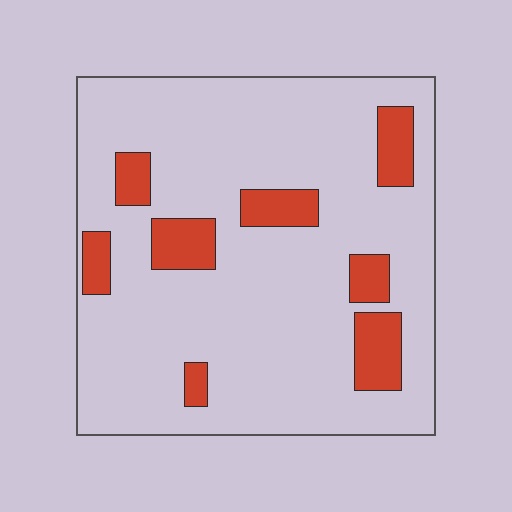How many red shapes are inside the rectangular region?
8.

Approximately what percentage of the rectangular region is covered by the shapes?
Approximately 15%.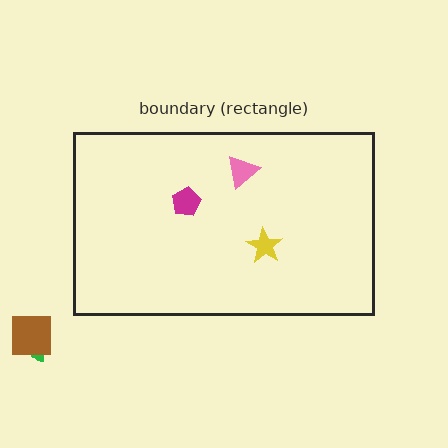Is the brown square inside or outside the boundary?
Outside.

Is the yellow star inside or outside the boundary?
Inside.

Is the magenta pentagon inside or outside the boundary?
Inside.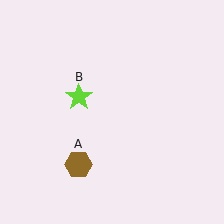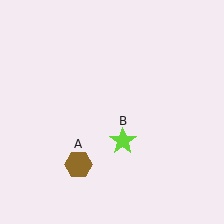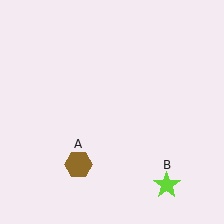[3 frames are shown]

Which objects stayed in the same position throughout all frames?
Brown hexagon (object A) remained stationary.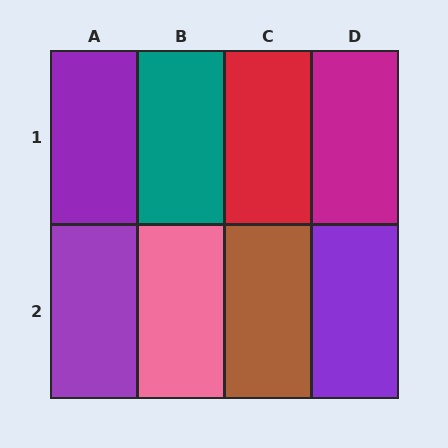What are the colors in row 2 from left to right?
Purple, pink, brown, purple.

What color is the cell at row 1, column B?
Teal.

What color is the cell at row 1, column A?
Purple.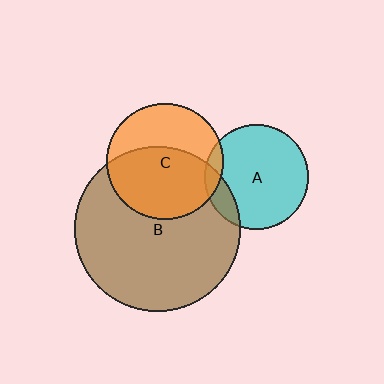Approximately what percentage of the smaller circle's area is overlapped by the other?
Approximately 10%.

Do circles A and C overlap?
Yes.